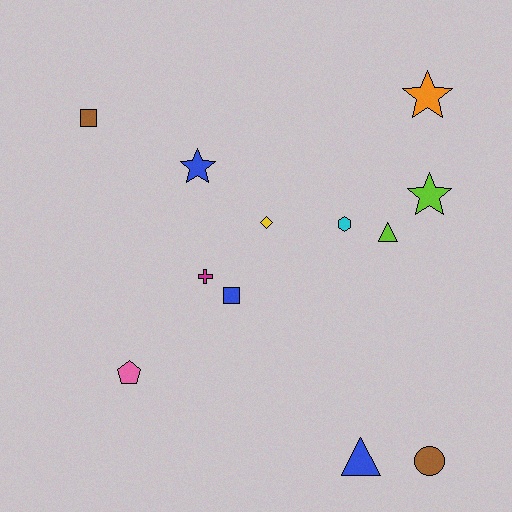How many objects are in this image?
There are 12 objects.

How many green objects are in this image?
There are no green objects.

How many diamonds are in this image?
There is 1 diamond.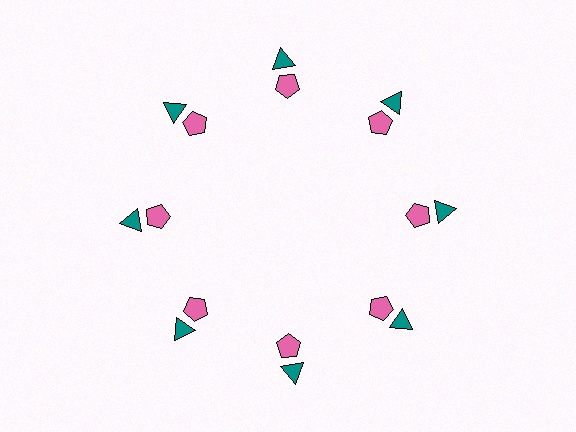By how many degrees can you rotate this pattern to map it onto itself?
The pattern maps onto itself every 45 degrees of rotation.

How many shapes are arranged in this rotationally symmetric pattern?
There are 16 shapes, arranged in 8 groups of 2.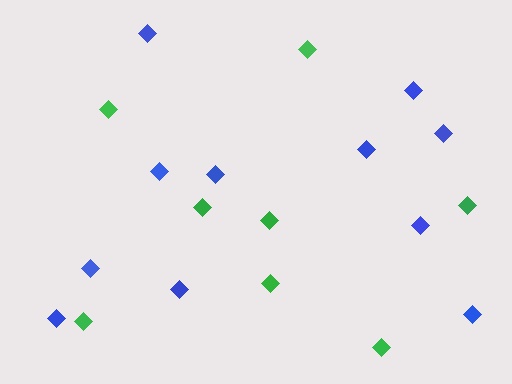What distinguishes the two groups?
There are 2 groups: one group of blue diamonds (11) and one group of green diamonds (8).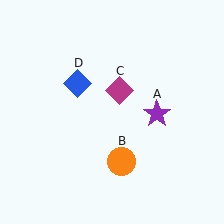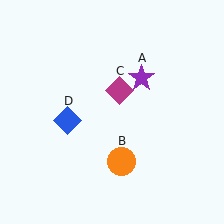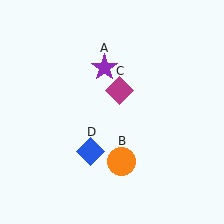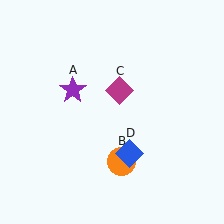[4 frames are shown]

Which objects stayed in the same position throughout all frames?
Orange circle (object B) and magenta diamond (object C) remained stationary.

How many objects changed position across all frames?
2 objects changed position: purple star (object A), blue diamond (object D).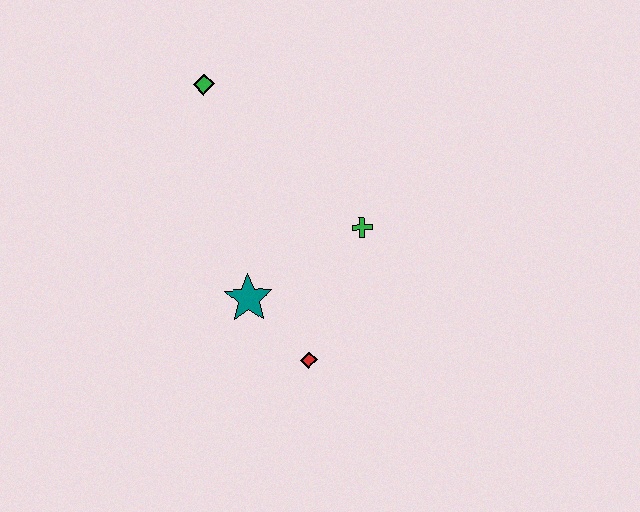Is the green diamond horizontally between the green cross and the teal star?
No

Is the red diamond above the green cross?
No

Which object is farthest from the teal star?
The green diamond is farthest from the teal star.